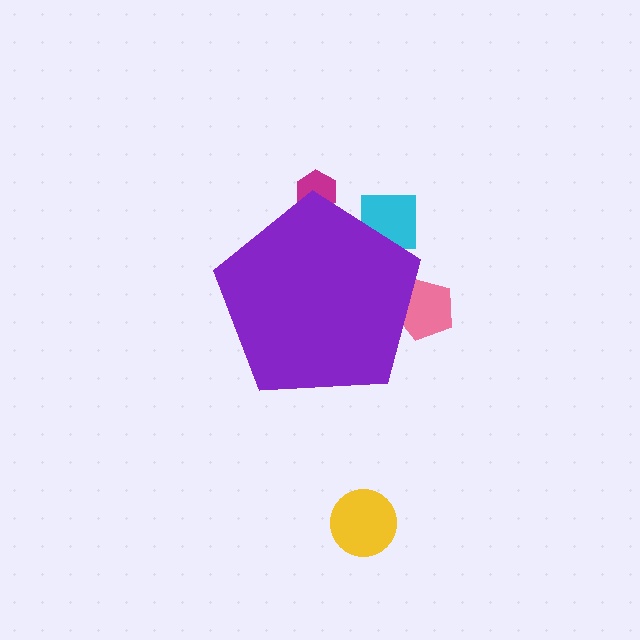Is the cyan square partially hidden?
Yes, the cyan square is partially hidden behind the purple pentagon.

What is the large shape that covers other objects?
A purple pentagon.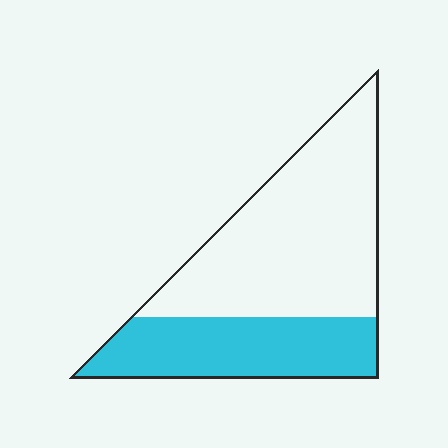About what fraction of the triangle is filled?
About three eighths (3/8).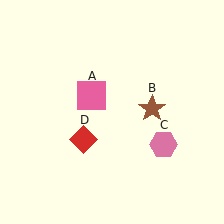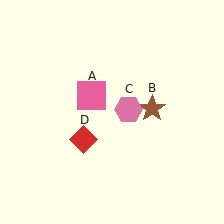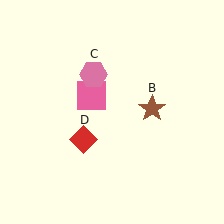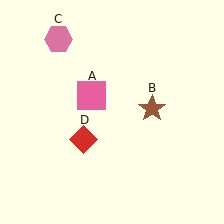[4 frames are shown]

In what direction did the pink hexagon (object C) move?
The pink hexagon (object C) moved up and to the left.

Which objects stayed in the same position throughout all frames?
Pink square (object A) and brown star (object B) and red diamond (object D) remained stationary.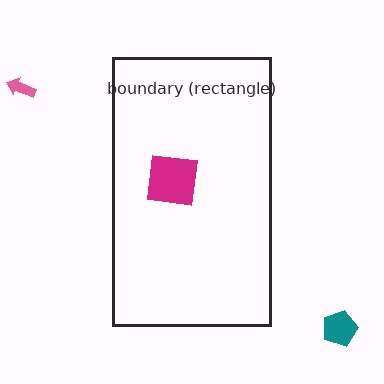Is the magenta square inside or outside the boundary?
Inside.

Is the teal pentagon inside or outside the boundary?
Outside.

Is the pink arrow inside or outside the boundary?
Outside.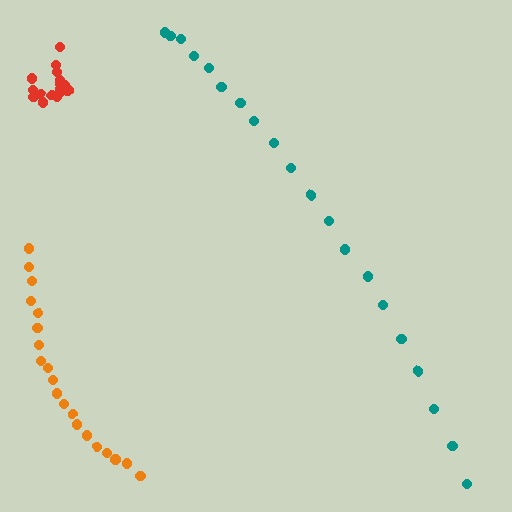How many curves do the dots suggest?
There are 3 distinct paths.